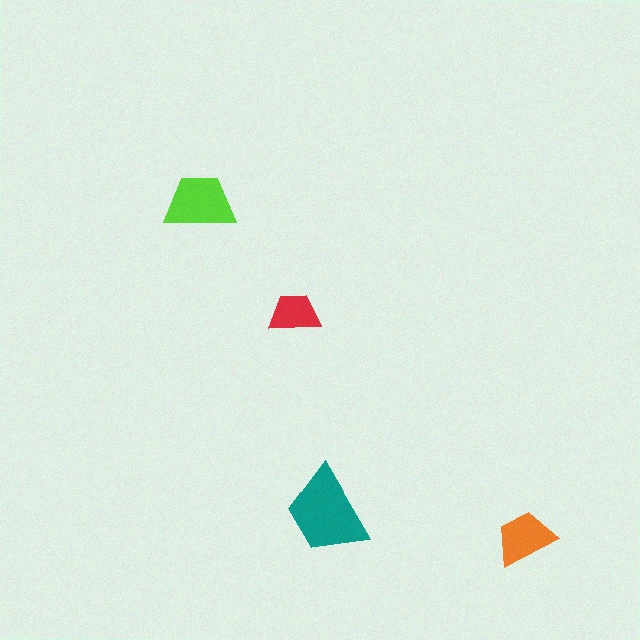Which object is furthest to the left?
The lime trapezoid is leftmost.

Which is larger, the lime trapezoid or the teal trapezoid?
The teal one.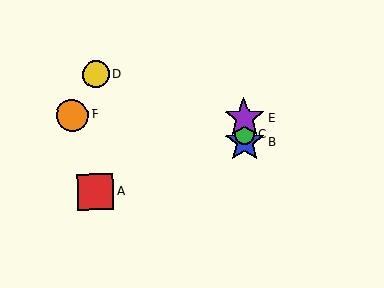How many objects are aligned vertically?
3 objects (B, C, E) are aligned vertically.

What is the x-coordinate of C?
Object C is at x≈244.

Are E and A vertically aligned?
No, E is at x≈244 and A is at x≈96.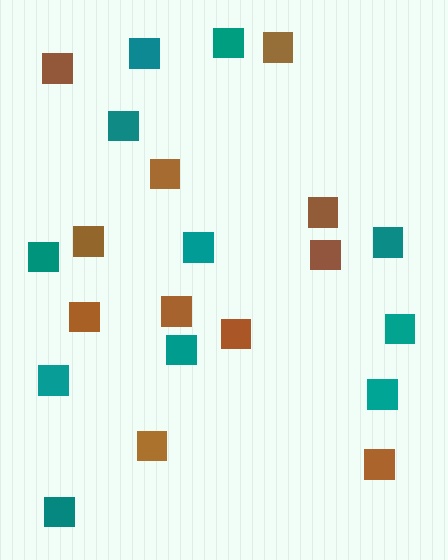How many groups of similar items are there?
There are 2 groups: one group of teal squares (11) and one group of brown squares (11).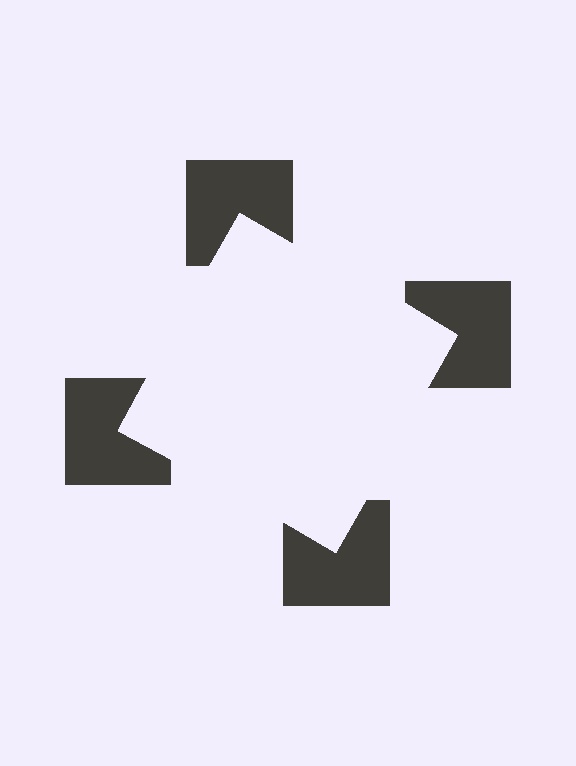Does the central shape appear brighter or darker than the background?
It typically appears slightly brighter than the background, even though no actual brightness change is drawn.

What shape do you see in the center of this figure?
An illusory square — its edges are inferred from the aligned wedge cuts in the notched squares, not physically drawn.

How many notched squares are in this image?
There are 4 — one at each vertex of the illusory square.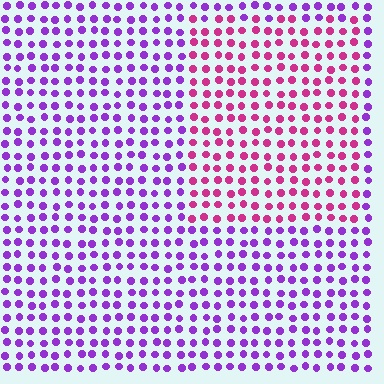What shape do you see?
I see a rectangle.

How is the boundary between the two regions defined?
The boundary is defined purely by a slight shift in hue (about 47 degrees). Spacing, size, and orientation are identical on both sides.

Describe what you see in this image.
The image is filled with small purple elements in a uniform arrangement. A rectangle-shaped region is visible where the elements are tinted to a slightly different hue, forming a subtle color boundary.